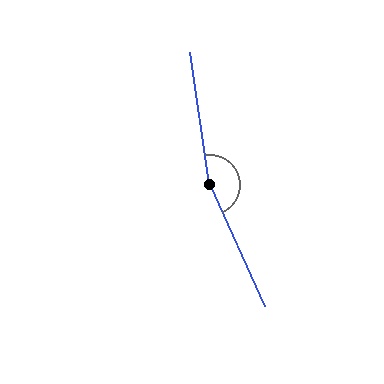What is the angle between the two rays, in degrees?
Approximately 164 degrees.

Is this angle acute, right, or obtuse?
It is obtuse.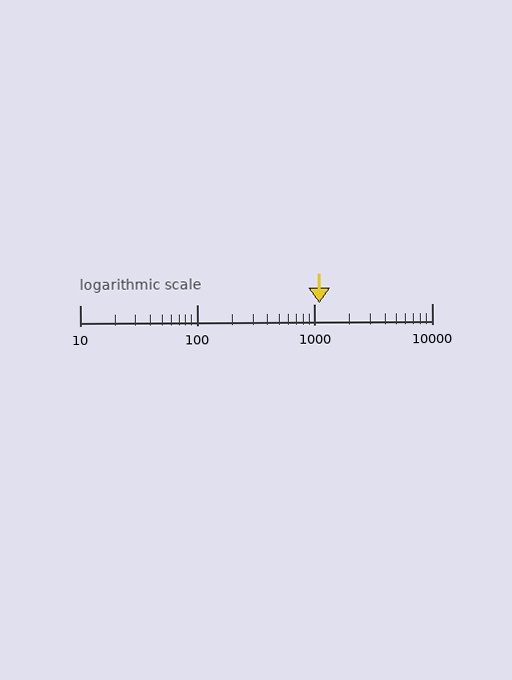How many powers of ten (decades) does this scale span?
The scale spans 3 decades, from 10 to 10000.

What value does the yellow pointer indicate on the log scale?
The pointer indicates approximately 1100.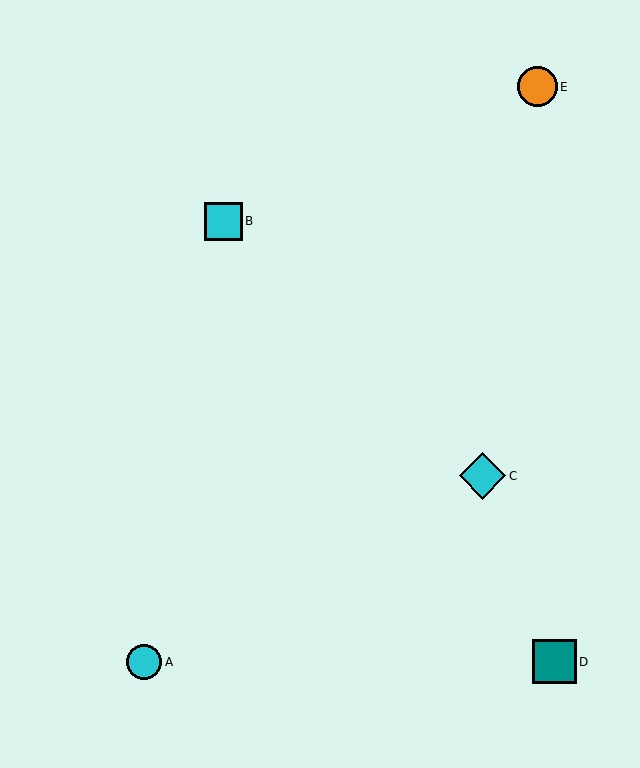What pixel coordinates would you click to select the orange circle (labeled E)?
Click at (537, 87) to select the orange circle E.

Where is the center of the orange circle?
The center of the orange circle is at (537, 87).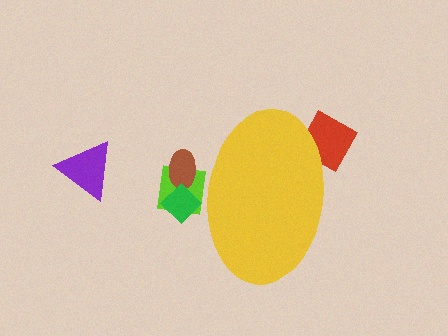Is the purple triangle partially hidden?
No, the purple triangle is fully visible.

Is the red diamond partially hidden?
Yes, the red diamond is partially hidden behind the yellow ellipse.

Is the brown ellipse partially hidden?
Yes, the brown ellipse is partially hidden behind the yellow ellipse.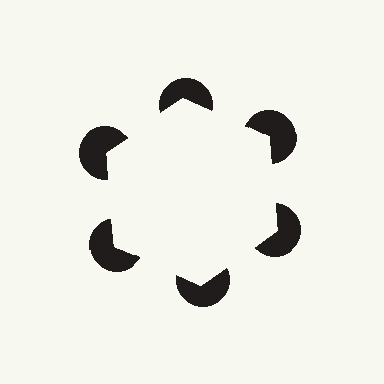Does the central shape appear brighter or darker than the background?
It typically appears slightly brighter than the background, even though no actual brightness change is drawn.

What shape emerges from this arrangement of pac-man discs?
An illusory hexagon — its edges are inferred from the aligned wedge cuts in the pac-man discs, not physically drawn.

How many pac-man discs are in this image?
There are 6 — one at each vertex of the illusory hexagon.